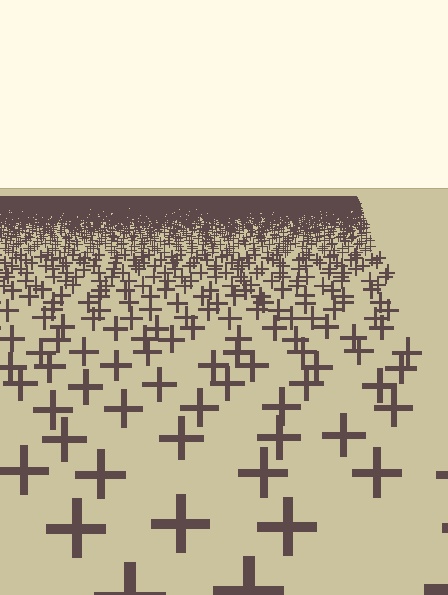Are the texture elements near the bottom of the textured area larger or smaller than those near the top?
Larger. Near the bottom, elements are closer to the viewer and appear at a bigger on-screen size.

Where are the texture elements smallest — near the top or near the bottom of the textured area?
Near the top.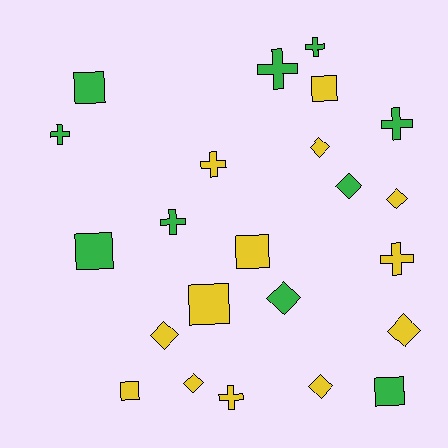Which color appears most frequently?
Yellow, with 13 objects.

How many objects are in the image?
There are 23 objects.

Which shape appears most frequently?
Diamond, with 8 objects.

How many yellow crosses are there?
There are 3 yellow crosses.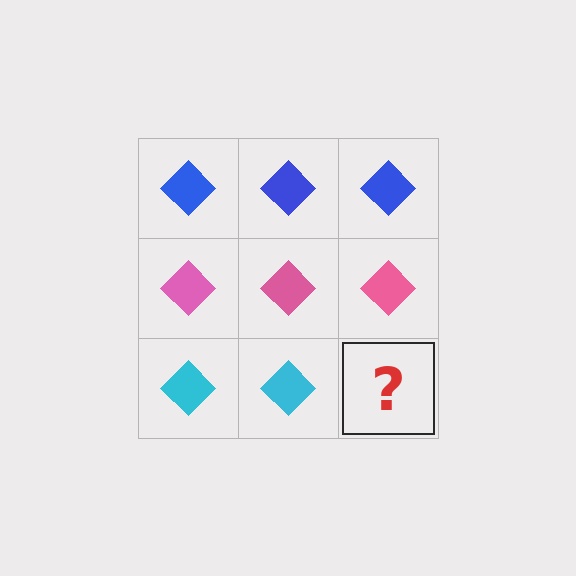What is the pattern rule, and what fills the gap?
The rule is that each row has a consistent color. The gap should be filled with a cyan diamond.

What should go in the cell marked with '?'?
The missing cell should contain a cyan diamond.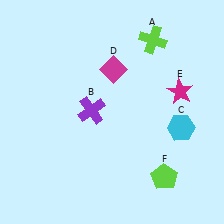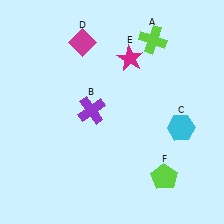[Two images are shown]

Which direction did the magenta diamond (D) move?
The magenta diamond (D) moved left.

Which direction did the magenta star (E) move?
The magenta star (E) moved left.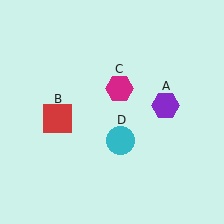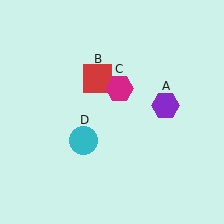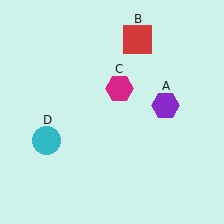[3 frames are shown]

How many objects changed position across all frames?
2 objects changed position: red square (object B), cyan circle (object D).